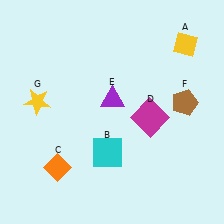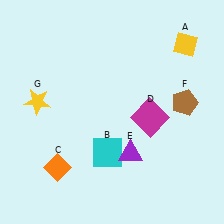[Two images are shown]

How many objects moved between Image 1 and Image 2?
1 object moved between the two images.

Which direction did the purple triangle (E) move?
The purple triangle (E) moved down.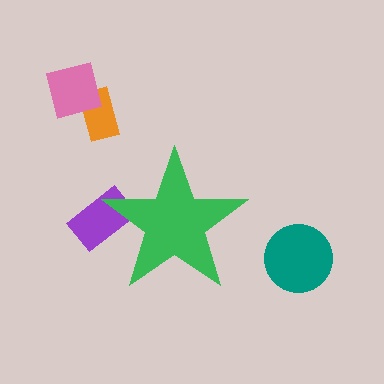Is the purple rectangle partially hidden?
Yes, the purple rectangle is partially hidden behind the green star.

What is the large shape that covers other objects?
A green star.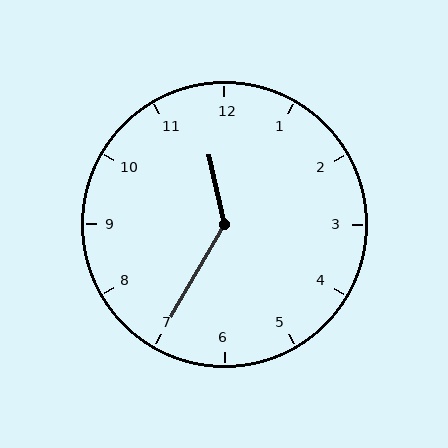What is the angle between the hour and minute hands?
Approximately 138 degrees.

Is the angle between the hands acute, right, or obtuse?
It is obtuse.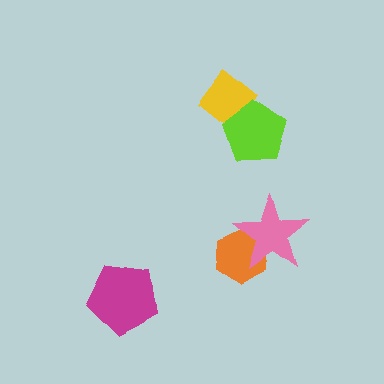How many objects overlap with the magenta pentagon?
0 objects overlap with the magenta pentagon.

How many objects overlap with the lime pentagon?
1 object overlaps with the lime pentagon.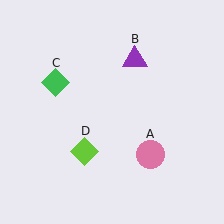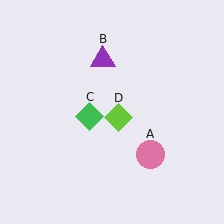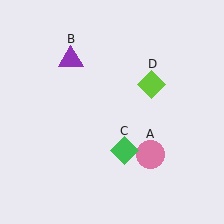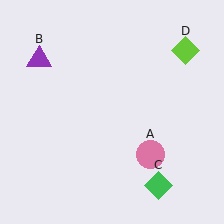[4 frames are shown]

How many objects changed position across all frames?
3 objects changed position: purple triangle (object B), green diamond (object C), lime diamond (object D).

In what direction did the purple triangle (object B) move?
The purple triangle (object B) moved left.